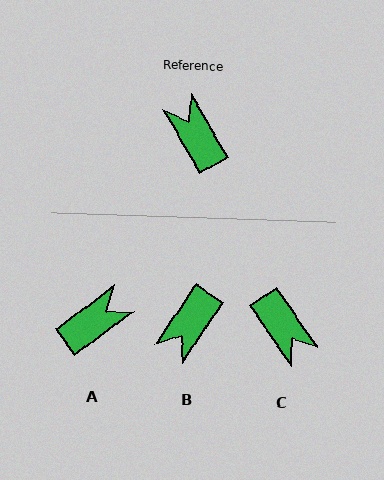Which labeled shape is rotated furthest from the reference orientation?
C, about 175 degrees away.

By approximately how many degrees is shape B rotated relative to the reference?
Approximately 116 degrees counter-clockwise.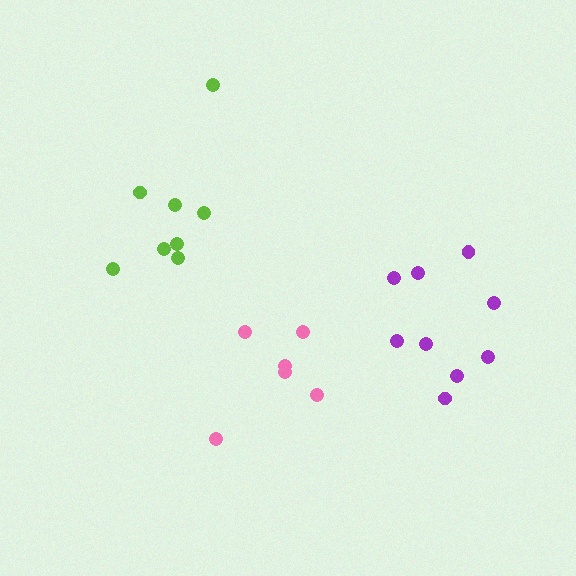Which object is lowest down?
The pink cluster is bottommost.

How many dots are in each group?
Group 1: 9 dots, Group 2: 6 dots, Group 3: 8 dots (23 total).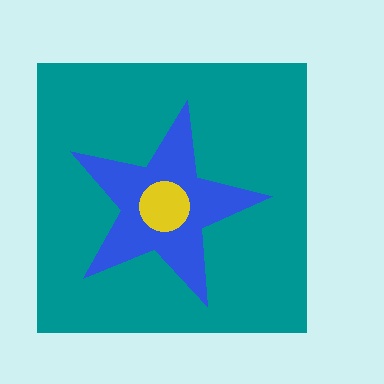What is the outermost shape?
The teal square.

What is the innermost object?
The yellow circle.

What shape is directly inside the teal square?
The blue star.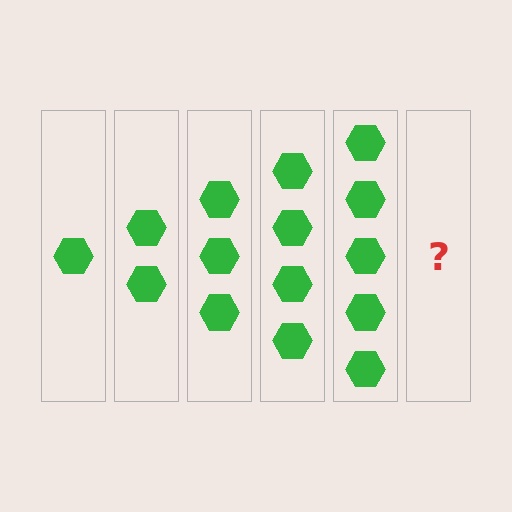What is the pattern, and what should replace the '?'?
The pattern is that each step adds one more hexagon. The '?' should be 6 hexagons.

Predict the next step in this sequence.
The next step is 6 hexagons.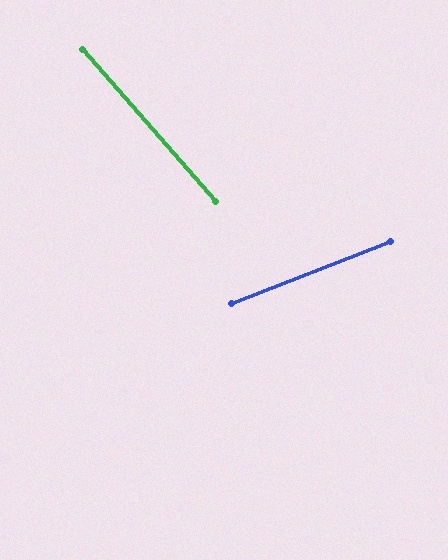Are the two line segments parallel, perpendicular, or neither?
Neither parallel nor perpendicular — they differ by about 70°.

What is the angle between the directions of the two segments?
Approximately 70 degrees.